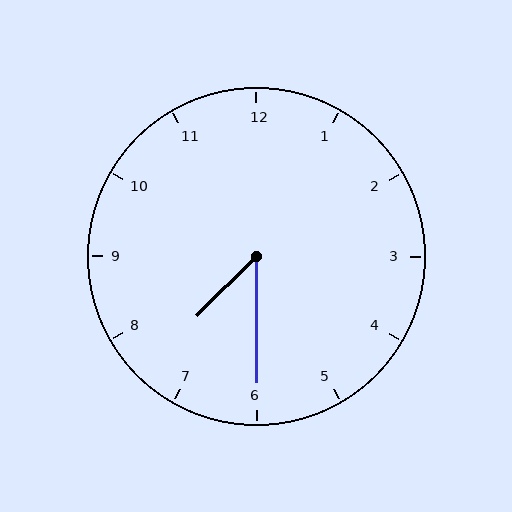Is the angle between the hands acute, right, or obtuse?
It is acute.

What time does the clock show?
7:30.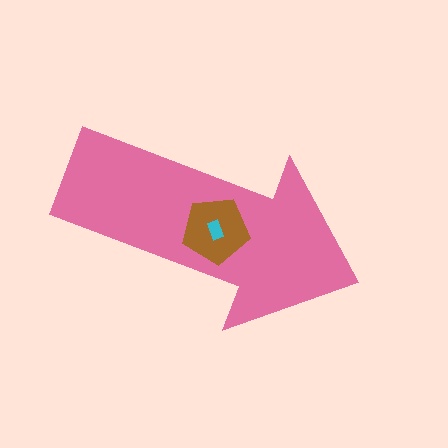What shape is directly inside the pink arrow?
The brown pentagon.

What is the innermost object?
The cyan rectangle.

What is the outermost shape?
The pink arrow.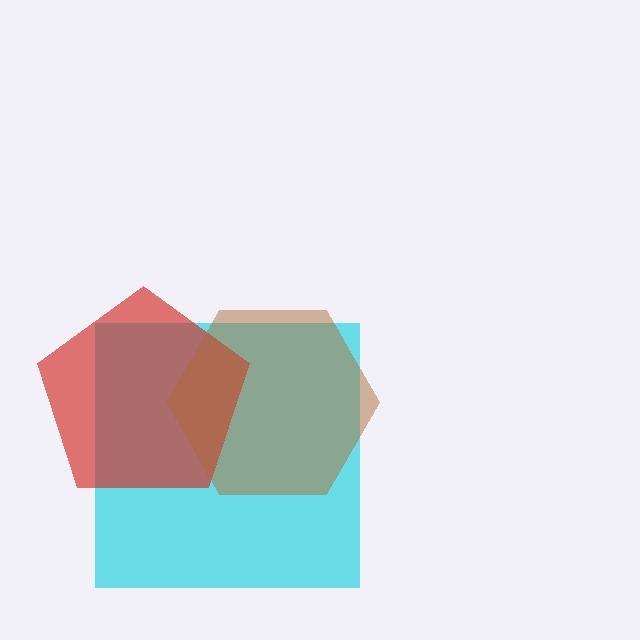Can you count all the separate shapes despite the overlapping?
Yes, there are 3 separate shapes.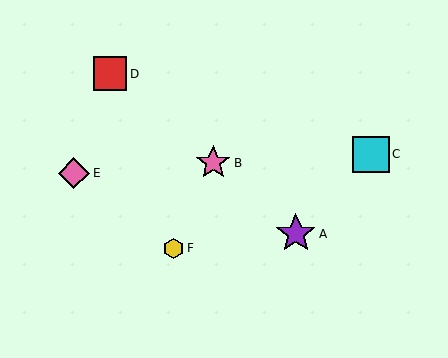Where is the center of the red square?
The center of the red square is at (110, 74).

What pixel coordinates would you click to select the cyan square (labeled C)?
Click at (371, 154) to select the cyan square C.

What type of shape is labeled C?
Shape C is a cyan square.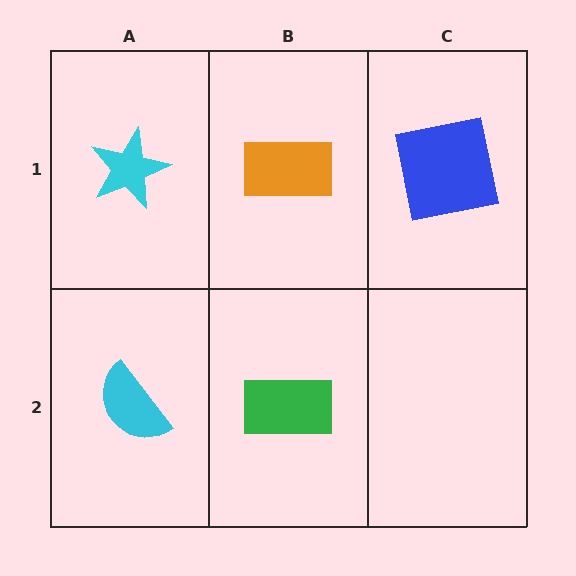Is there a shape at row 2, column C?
No, that cell is empty.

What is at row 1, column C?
A blue square.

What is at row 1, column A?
A cyan star.